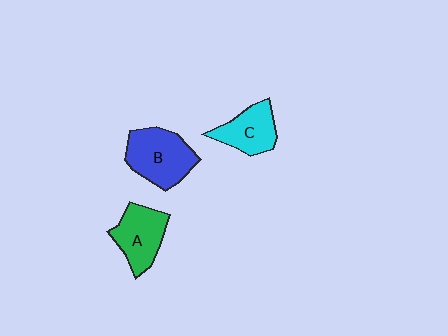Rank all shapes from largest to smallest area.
From largest to smallest: B (blue), A (green), C (cyan).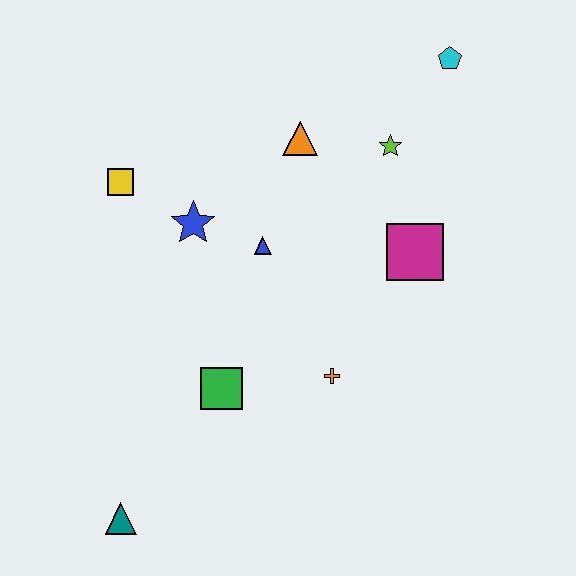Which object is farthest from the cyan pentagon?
The teal triangle is farthest from the cyan pentagon.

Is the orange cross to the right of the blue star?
Yes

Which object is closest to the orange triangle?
The lime star is closest to the orange triangle.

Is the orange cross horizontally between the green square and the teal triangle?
No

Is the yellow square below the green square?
No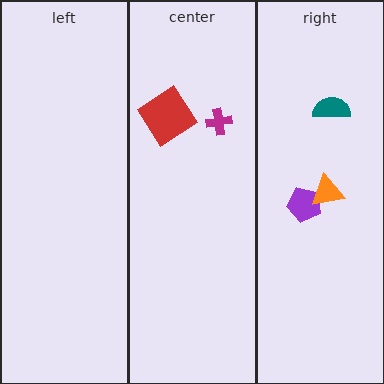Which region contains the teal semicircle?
The right region.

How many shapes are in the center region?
2.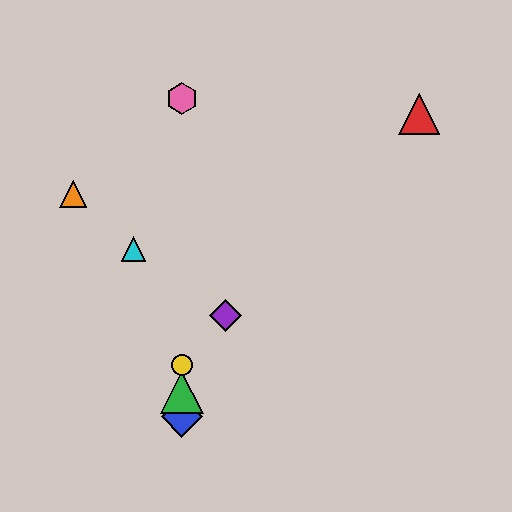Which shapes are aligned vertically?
The blue diamond, the green triangle, the yellow circle, the pink hexagon are aligned vertically.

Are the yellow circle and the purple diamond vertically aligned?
No, the yellow circle is at x≈182 and the purple diamond is at x≈226.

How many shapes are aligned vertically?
4 shapes (the blue diamond, the green triangle, the yellow circle, the pink hexagon) are aligned vertically.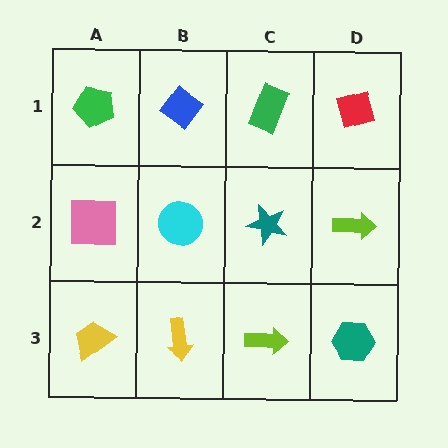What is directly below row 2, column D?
A teal hexagon.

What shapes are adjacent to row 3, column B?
A cyan circle (row 2, column B), a yellow trapezoid (row 3, column A), a lime arrow (row 3, column C).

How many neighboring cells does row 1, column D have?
2.